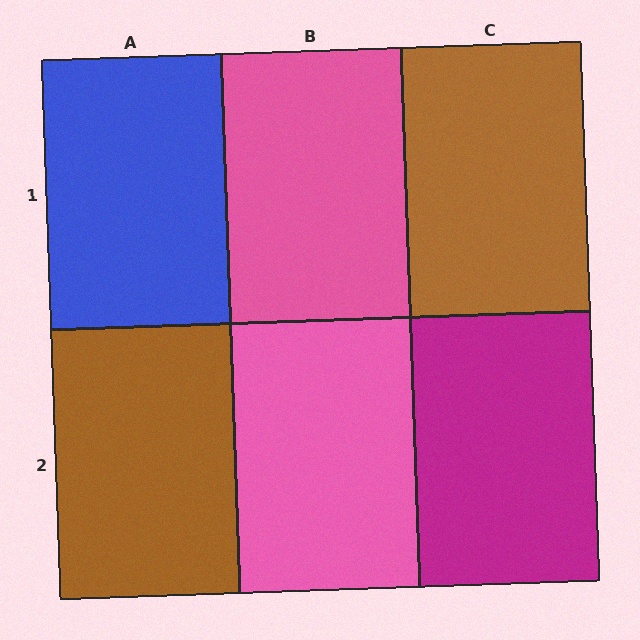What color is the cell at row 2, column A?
Brown.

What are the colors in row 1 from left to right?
Blue, pink, brown.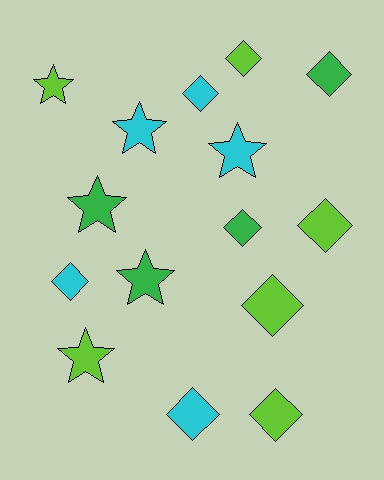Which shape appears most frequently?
Diamond, with 9 objects.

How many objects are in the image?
There are 15 objects.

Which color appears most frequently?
Lime, with 6 objects.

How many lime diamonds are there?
There are 4 lime diamonds.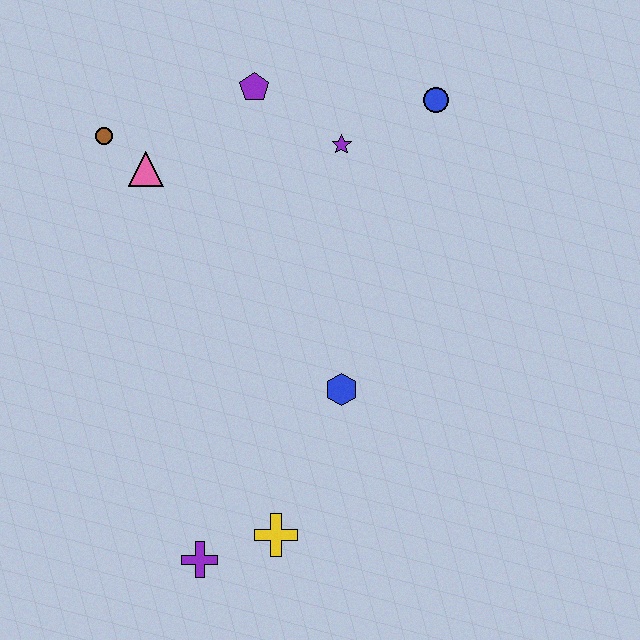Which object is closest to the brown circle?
The pink triangle is closest to the brown circle.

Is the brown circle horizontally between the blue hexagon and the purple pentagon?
No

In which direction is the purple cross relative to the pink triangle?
The purple cross is below the pink triangle.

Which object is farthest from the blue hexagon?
The brown circle is farthest from the blue hexagon.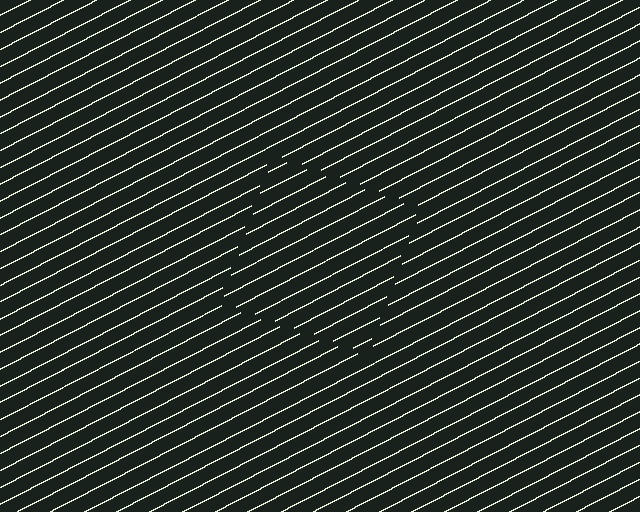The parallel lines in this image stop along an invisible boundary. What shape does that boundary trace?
An illusory square. The interior of the shape contains the same grating, shifted by half a period — the contour is defined by the phase discontinuity where line-ends from the inner and outer gratings abut.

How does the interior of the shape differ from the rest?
The interior of the shape contains the same grating, shifted by half a period — the contour is defined by the phase discontinuity where line-ends from the inner and outer gratings abut.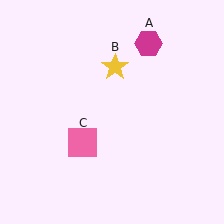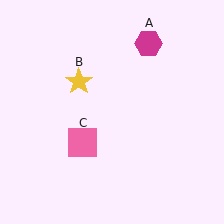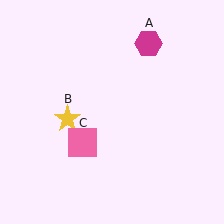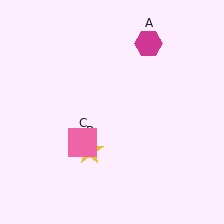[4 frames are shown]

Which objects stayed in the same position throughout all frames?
Magenta hexagon (object A) and pink square (object C) remained stationary.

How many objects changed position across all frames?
1 object changed position: yellow star (object B).